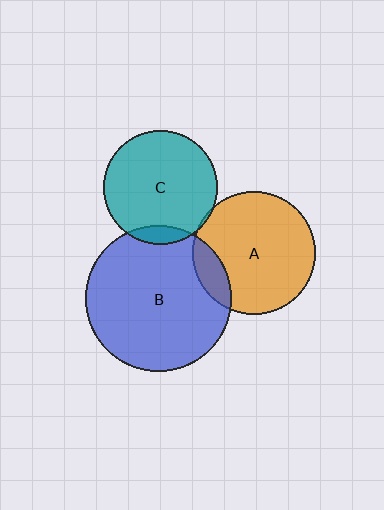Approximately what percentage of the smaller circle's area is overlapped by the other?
Approximately 10%.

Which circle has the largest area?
Circle B (blue).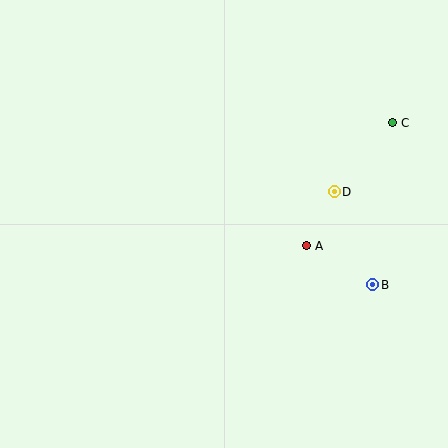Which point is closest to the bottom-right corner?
Point B is closest to the bottom-right corner.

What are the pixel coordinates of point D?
Point D is at (334, 192).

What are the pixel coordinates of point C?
Point C is at (393, 123).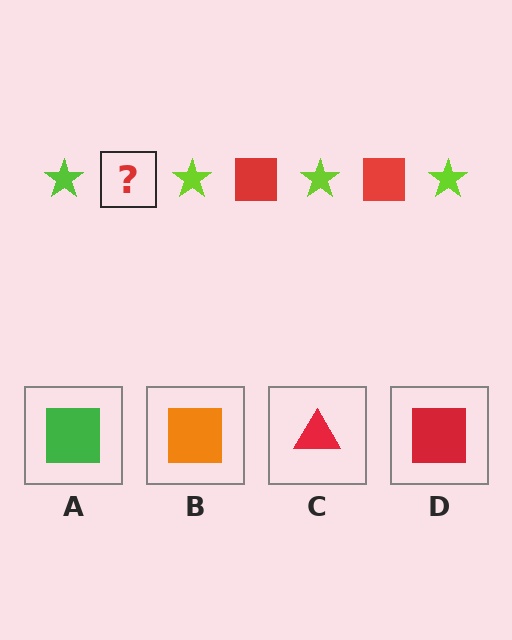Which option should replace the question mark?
Option D.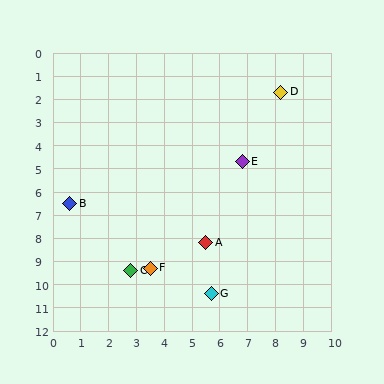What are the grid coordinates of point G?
Point G is at approximately (5.7, 10.4).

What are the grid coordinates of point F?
Point F is at approximately (3.5, 9.3).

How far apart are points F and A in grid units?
Points F and A are about 2.3 grid units apart.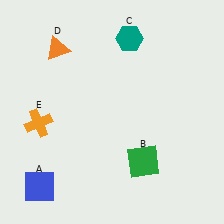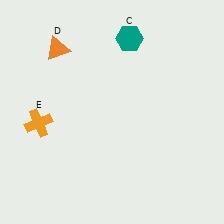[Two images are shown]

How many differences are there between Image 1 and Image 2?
There are 2 differences between the two images.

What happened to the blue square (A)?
The blue square (A) was removed in Image 2. It was in the bottom-left area of Image 1.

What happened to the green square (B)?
The green square (B) was removed in Image 2. It was in the bottom-right area of Image 1.